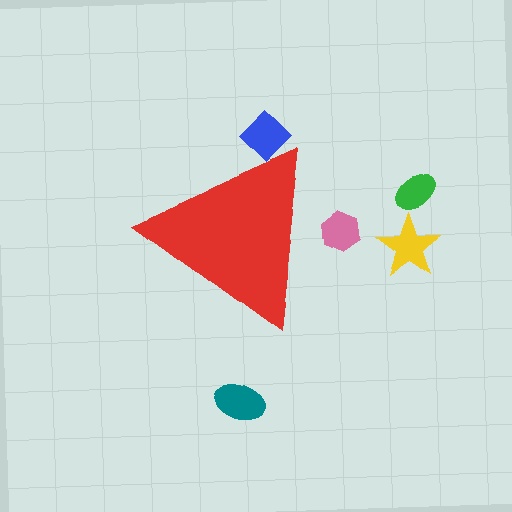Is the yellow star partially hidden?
No, the yellow star is fully visible.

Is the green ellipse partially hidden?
No, the green ellipse is fully visible.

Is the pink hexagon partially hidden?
Yes, the pink hexagon is partially hidden behind the red triangle.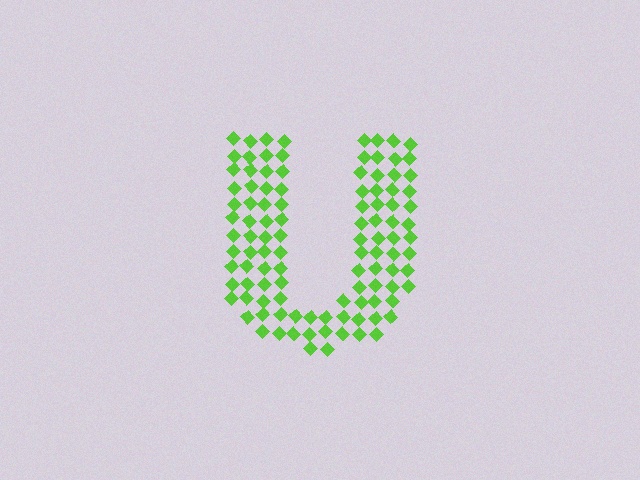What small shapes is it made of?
It is made of small diamonds.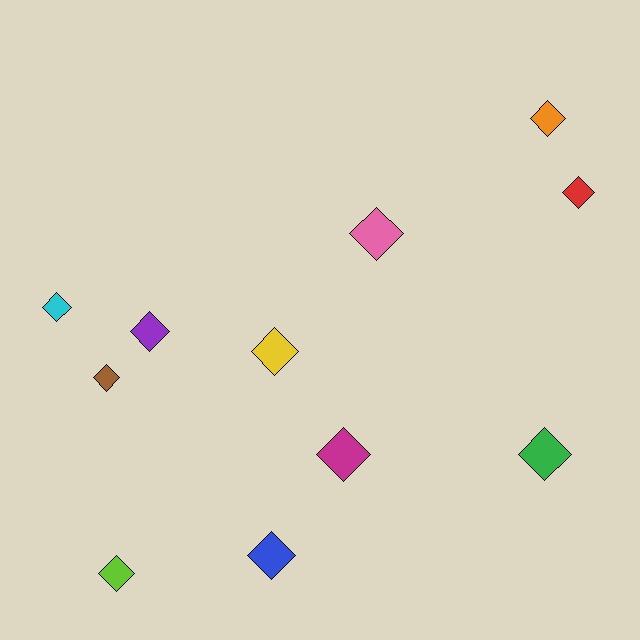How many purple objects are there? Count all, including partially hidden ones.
There is 1 purple object.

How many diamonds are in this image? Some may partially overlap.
There are 11 diamonds.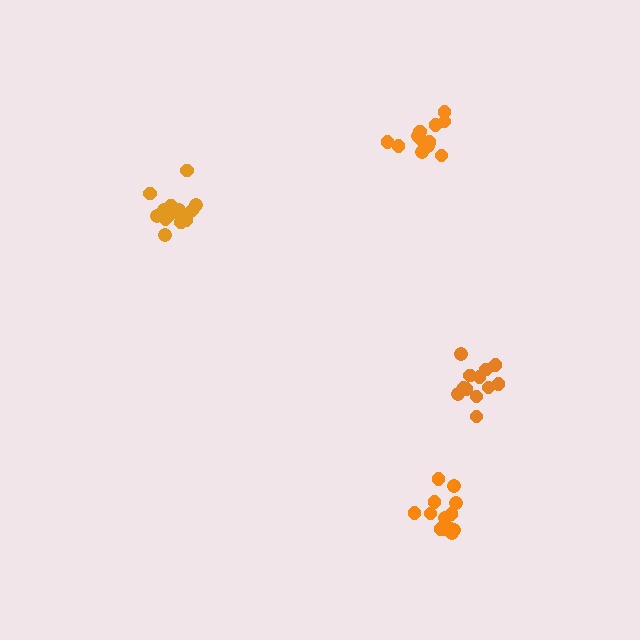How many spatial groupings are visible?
There are 4 spatial groupings.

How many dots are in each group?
Group 1: 12 dots, Group 2: 12 dots, Group 3: 13 dots, Group 4: 14 dots (51 total).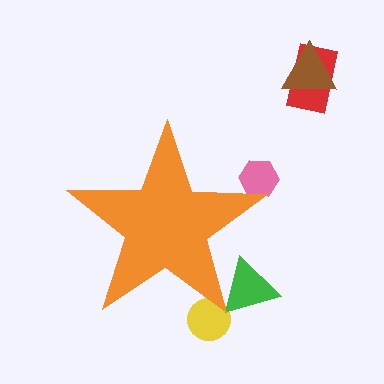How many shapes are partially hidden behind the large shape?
3 shapes are partially hidden.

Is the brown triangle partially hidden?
No, the brown triangle is fully visible.